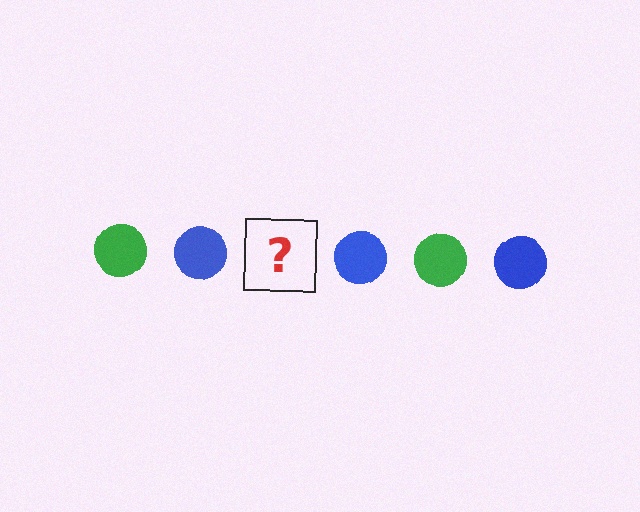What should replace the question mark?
The question mark should be replaced with a green circle.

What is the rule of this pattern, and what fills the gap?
The rule is that the pattern cycles through green, blue circles. The gap should be filled with a green circle.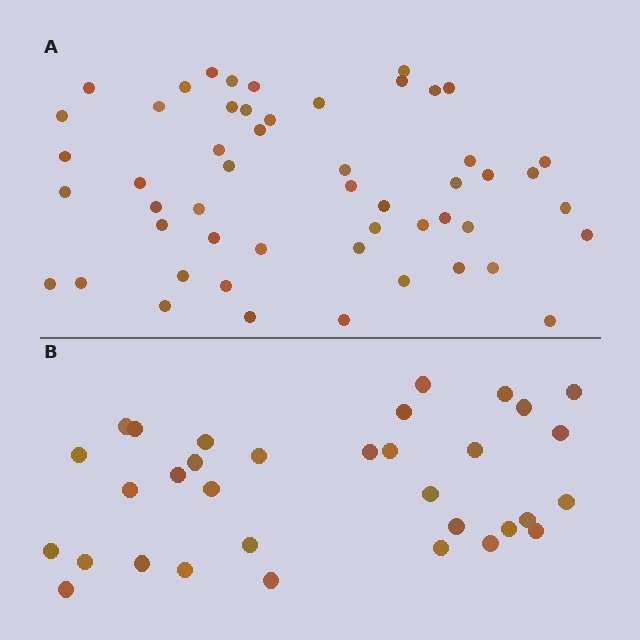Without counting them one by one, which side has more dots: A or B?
Region A (the top region) has more dots.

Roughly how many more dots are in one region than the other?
Region A has approximately 20 more dots than region B.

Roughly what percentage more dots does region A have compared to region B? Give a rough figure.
About 60% more.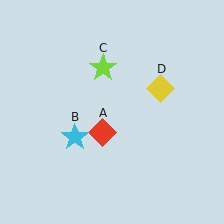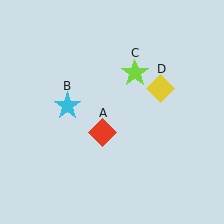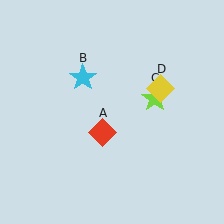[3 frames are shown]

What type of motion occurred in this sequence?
The cyan star (object B), lime star (object C) rotated clockwise around the center of the scene.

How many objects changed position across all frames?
2 objects changed position: cyan star (object B), lime star (object C).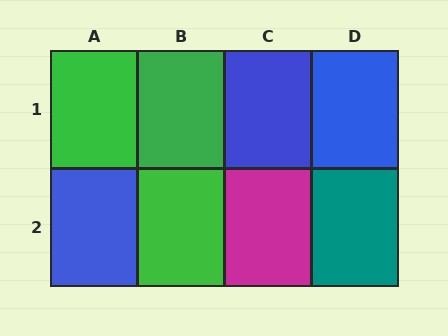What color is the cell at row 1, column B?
Green.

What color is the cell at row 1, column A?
Green.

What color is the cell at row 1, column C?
Blue.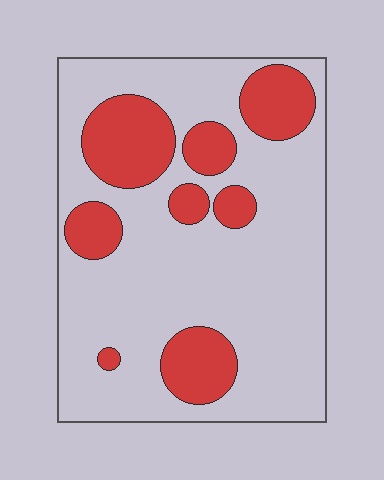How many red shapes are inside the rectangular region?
8.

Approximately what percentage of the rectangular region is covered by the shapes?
Approximately 25%.